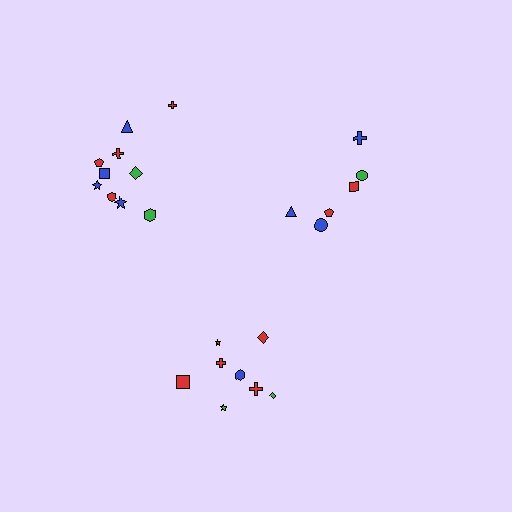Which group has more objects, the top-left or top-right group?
The top-left group.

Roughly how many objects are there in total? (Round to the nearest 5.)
Roughly 25 objects in total.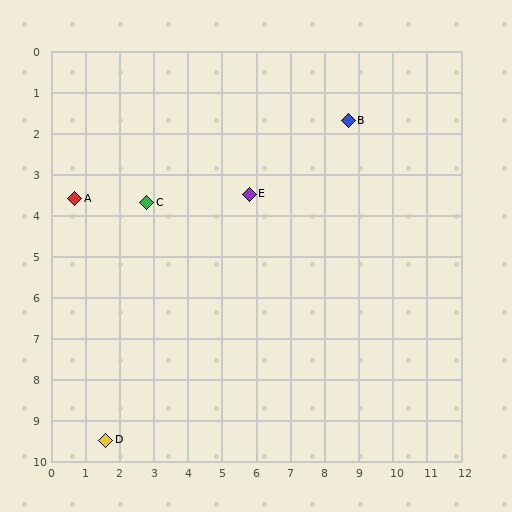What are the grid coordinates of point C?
Point C is at approximately (2.8, 3.7).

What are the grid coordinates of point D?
Point D is at approximately (1.6, 9.5).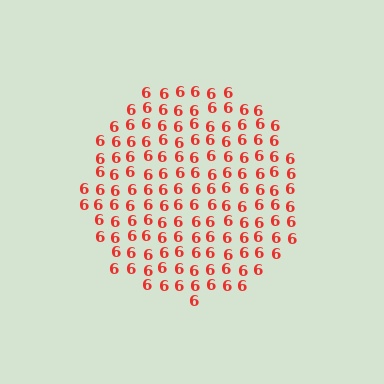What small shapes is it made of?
It is made of small digit 6's.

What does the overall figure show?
The overall figure shows a circle.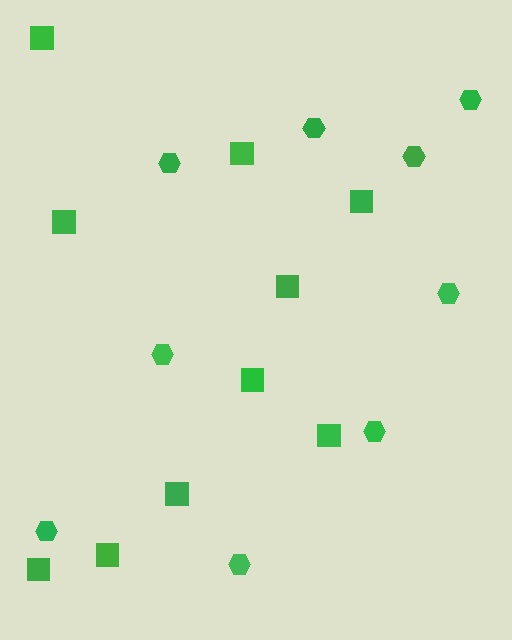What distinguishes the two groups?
There are 2 groups: one group of squares (10) and one group of hexagons (9).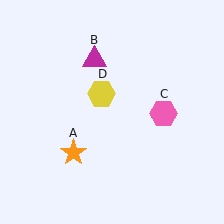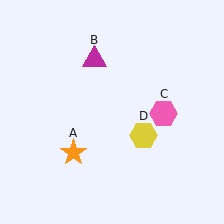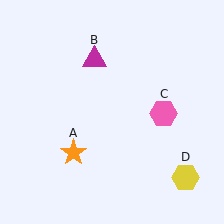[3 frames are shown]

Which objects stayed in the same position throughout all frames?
Orange star (object A) and magenta triangle (object B) and pink hexagon (object C) remained stationary.